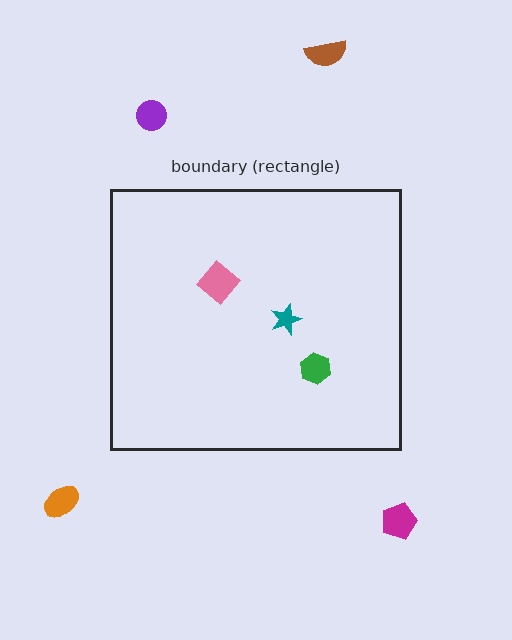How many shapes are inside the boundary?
3 inside, 4 outside.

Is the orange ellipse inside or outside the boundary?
Outside.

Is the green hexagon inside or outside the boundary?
Inside.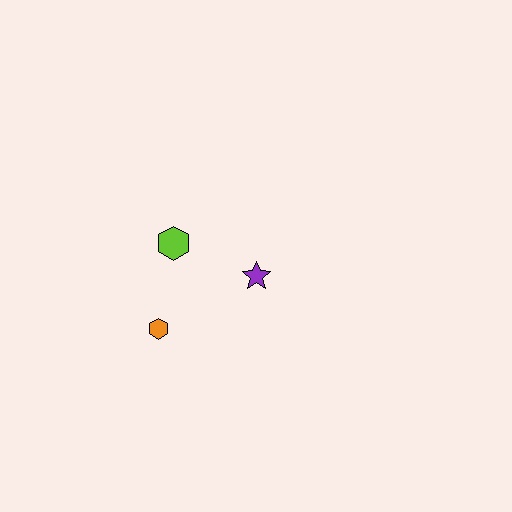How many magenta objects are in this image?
There are no magenta objects.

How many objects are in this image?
There are 3 objects.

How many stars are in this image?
There is 1 star.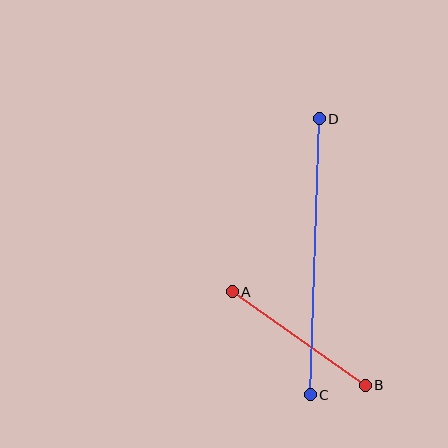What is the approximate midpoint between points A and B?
The midpoint is at approximately (299, 339) pixels.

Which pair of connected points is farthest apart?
Points C and D are farthest apart.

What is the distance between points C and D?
The distance is approximately 276 pixels.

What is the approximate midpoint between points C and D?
The midpoint is at approximately (315, 257) pixels.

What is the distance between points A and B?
The distance is approximately 162 pixels.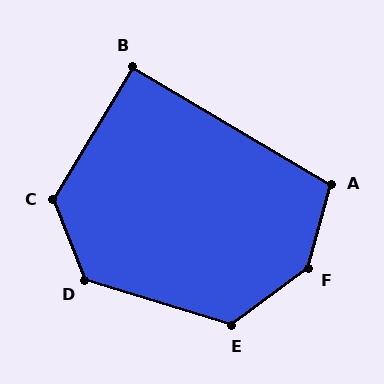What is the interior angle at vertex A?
Approximately 106 degrees (obtuse).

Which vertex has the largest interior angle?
F, at approximately 142 degrees.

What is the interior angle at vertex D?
Approximately 128 degrees (obtuse).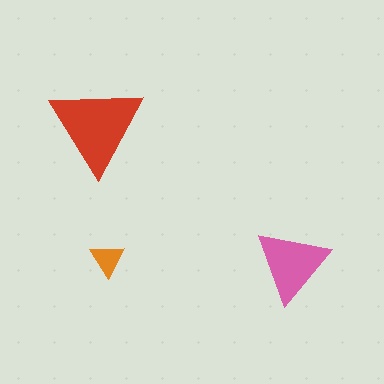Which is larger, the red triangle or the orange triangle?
The red one.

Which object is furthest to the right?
The pink triangle is rightmost.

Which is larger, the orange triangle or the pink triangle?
The pink one.